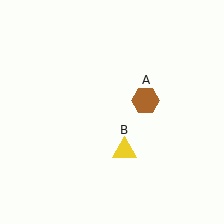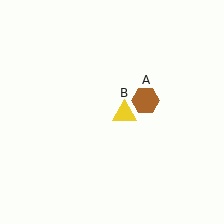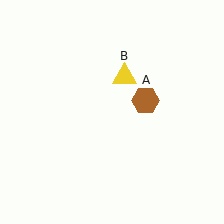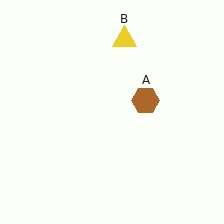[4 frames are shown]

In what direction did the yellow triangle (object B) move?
The yellow triangle (object B) moved up.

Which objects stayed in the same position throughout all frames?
Brown hexagon (object A) remained stationary.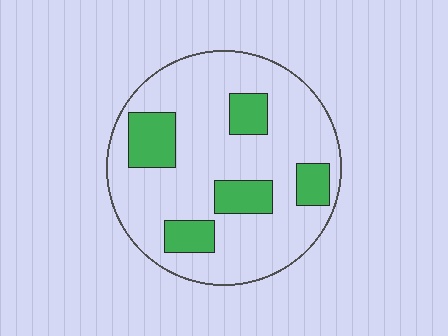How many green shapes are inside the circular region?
5.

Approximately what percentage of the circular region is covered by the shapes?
Approximately 20%.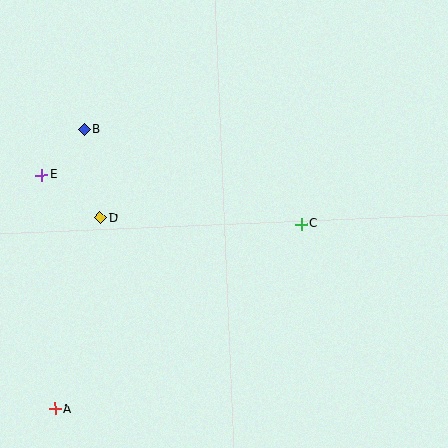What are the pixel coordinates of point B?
Point B is at (84, 129).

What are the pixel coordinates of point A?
Point A is at (55, 409).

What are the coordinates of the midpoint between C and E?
The midpoint between C and E is at (172, 200).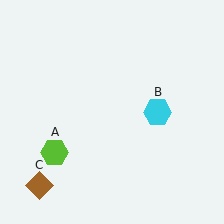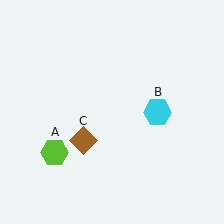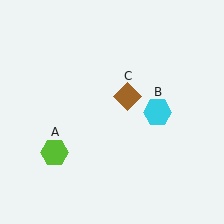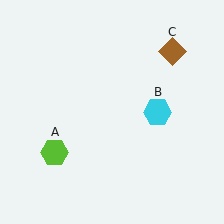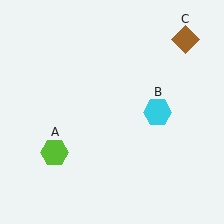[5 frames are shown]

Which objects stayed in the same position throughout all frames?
Lime hexagon (object A) and cyan hexagon (object B) remained stationary.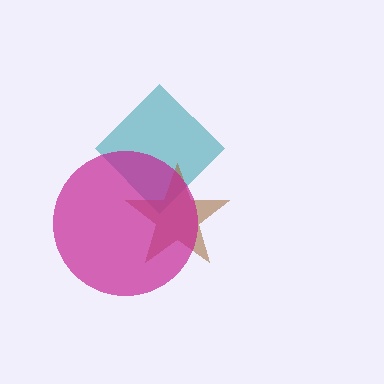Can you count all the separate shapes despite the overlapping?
Yes, there are 3 separate shapes.